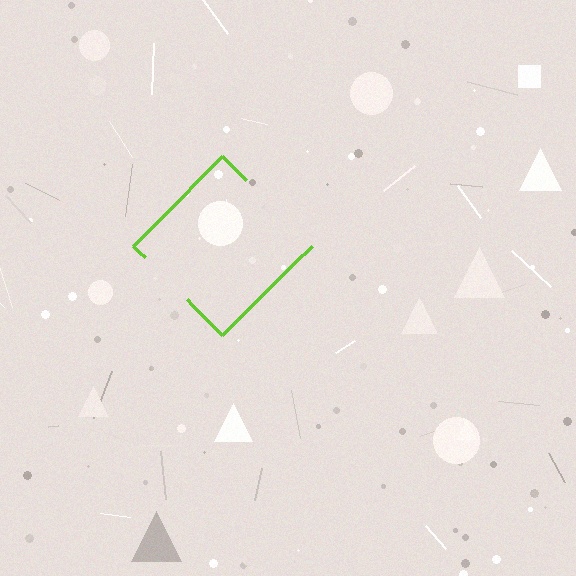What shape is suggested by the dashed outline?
The dashed outline suggests a diamond.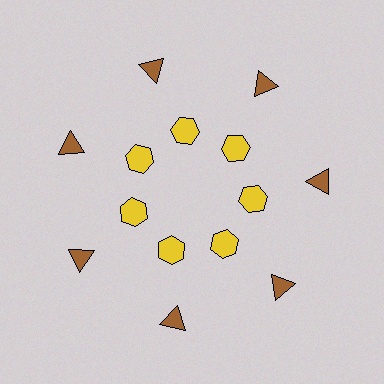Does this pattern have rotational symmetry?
Yes, this pattern has 7-fold rotational symmetry. It looks the same after rotating 51 degrees around the center.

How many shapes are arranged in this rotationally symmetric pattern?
There are 14 shapes, arranged in 7 groups of 2.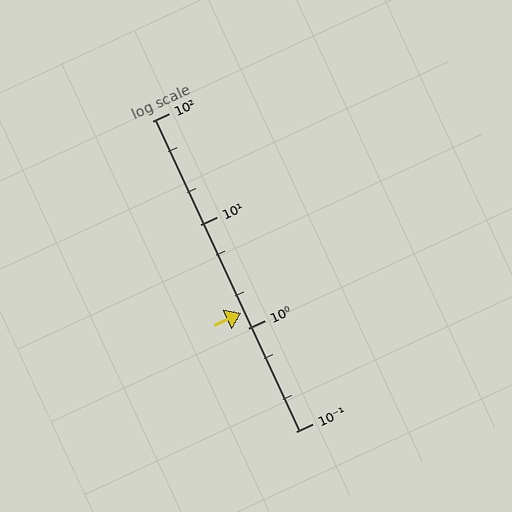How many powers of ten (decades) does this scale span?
The scale spans 3 decades, from 0.1 to 100.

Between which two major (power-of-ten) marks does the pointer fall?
The pointer is between 1 and 10.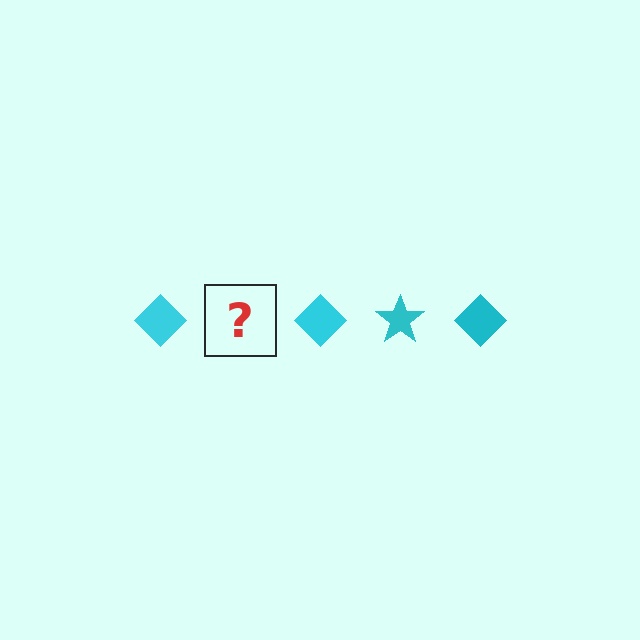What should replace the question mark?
The question mark should be replaced with a cyan star.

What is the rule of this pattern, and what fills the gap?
The rule is that the pattern cycles through diamond, star shapes in cyan. The gap should be filled with a cyan star.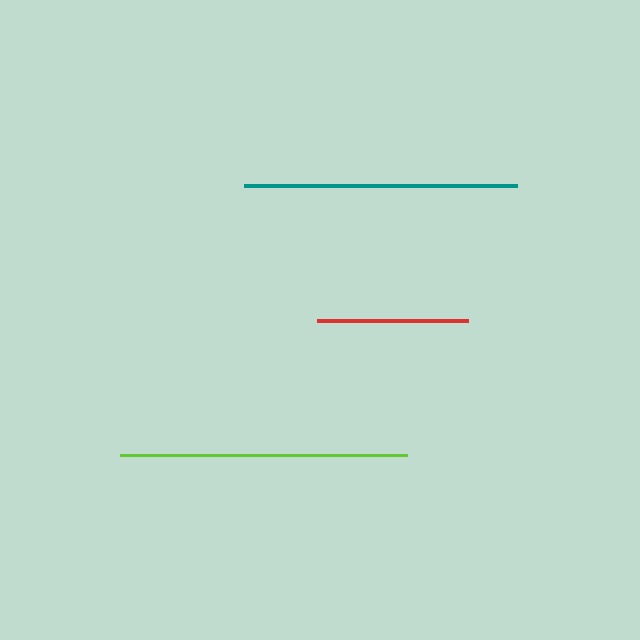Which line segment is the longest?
The lime line is the longest at approximately 287 pixels.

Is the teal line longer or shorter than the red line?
The teal line is longer than the red line.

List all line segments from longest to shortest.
From longest to shortest: lime, teal, red.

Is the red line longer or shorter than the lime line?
The lime line is longer than the red line.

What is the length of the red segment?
The red segment is approximately 151 pixels long.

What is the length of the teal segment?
The teal segment is approximately 273 pixels long.